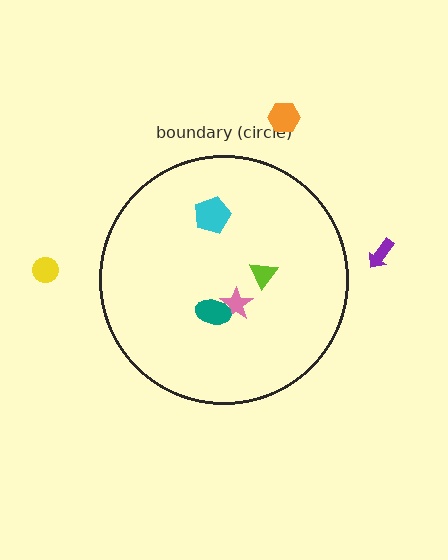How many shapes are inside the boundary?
4 inside, 3 outside.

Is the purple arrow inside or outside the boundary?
Outside.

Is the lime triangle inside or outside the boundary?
Inside.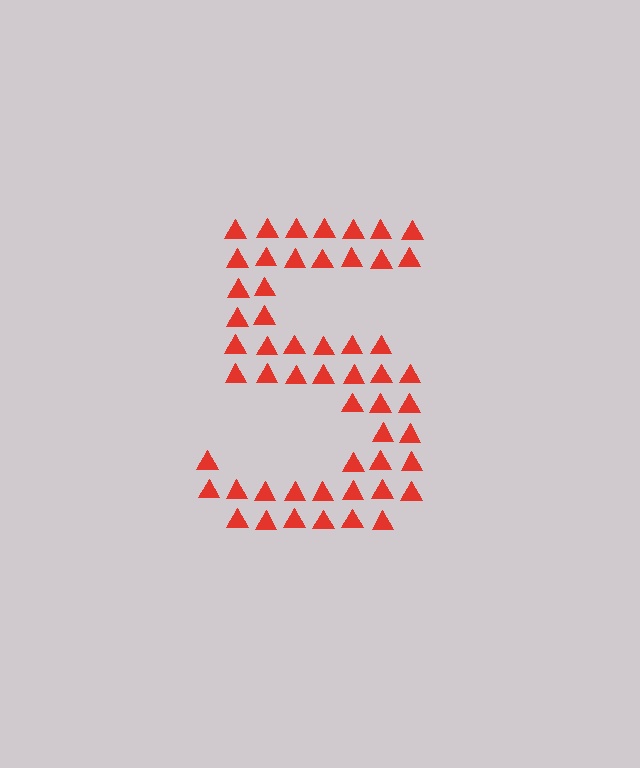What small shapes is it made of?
It is made of small triangles.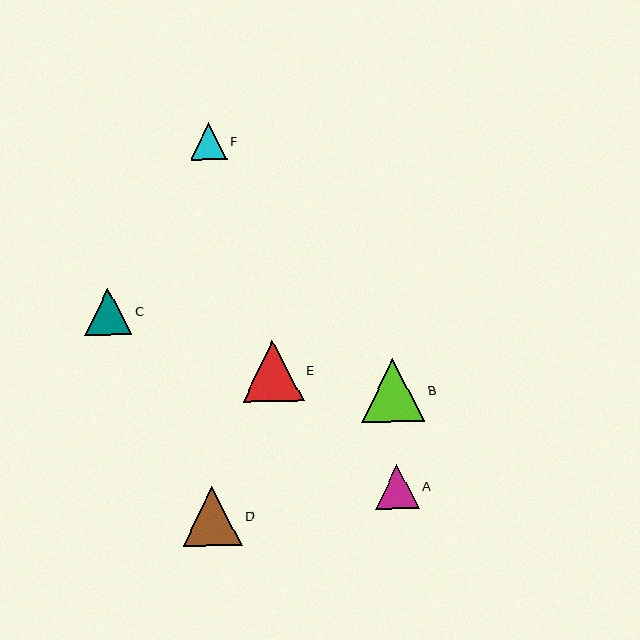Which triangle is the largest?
Triangle B is the largest with a size of approximately 63 pixels.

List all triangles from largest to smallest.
From largest to smallest: B, E, D, C, A, F.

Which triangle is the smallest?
Triangle F is the smallest with a size of approximately 37 pixels.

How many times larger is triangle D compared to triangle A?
Triangle D is approximately 1.3 times the size of triangle A.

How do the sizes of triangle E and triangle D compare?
Triangle E and triangle D are approximately the same size.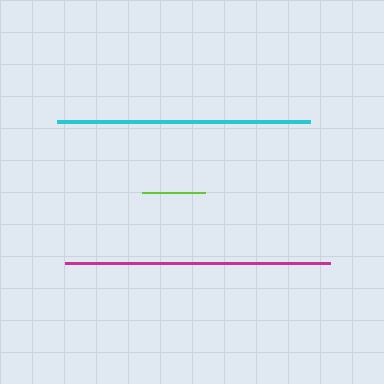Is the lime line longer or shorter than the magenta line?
The magenta line is longer than the lime line.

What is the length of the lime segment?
The lime segment is approximately 63 pixels long.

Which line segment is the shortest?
The lime line is the shortest at approximately 63 pixels.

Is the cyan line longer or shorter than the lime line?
The cyan line is longer than the lime line.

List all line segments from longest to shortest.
From longest to shortest: magenta, cyan, lime.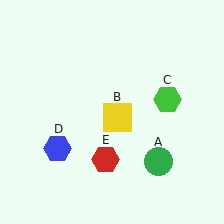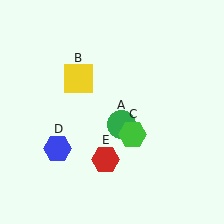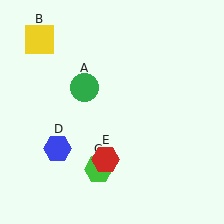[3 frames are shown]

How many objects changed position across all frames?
3 objects changed position: green circle (object A), yellow square (object B), green hexagon (object C).